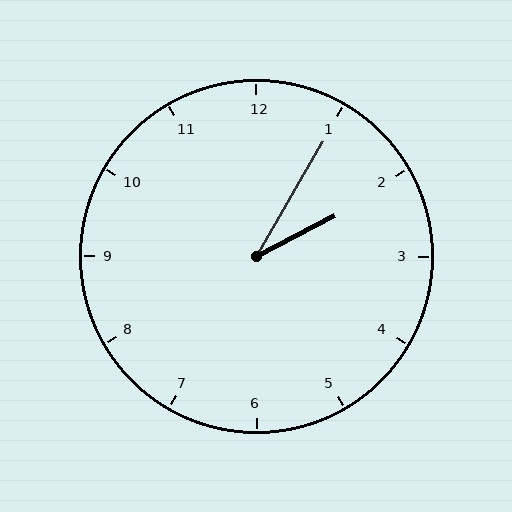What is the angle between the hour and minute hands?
Approximately 32 degrees.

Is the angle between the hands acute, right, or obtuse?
It is acute.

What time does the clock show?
2:05.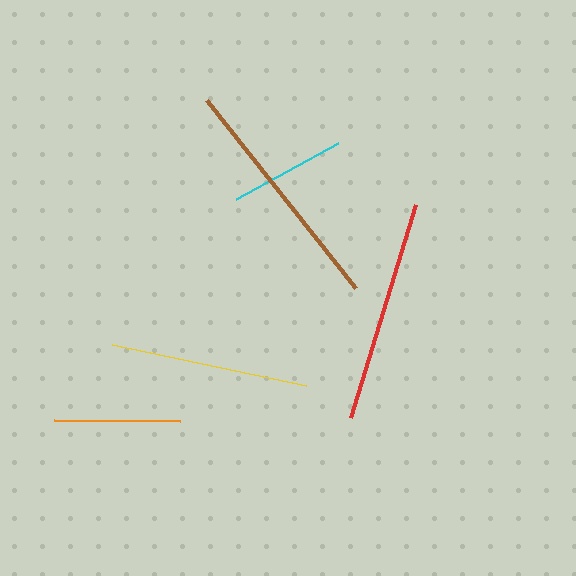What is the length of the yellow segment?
The yellow segment is approximately 198 pixels long.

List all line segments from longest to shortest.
From longest to shortest: brown, red, yellow, orange, cyan.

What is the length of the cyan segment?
The cyan segment is approximately 117 pixels long.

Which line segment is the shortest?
The cyan line is the shortest at approximately 117 pixels.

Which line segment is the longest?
The brown line is the longest at approximately 240 pixels.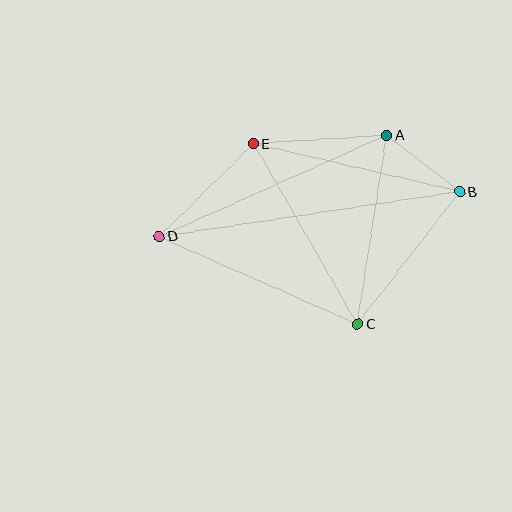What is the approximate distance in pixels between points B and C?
The distance between B and C is approximately 167 pixels.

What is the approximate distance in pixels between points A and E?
The distance between A and E is approximately 133 pixels.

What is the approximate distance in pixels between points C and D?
The distance between C and D is approximately 217 pixels.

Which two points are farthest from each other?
Points B and D are farthest from each other.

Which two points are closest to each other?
Points A and B are closest to each other.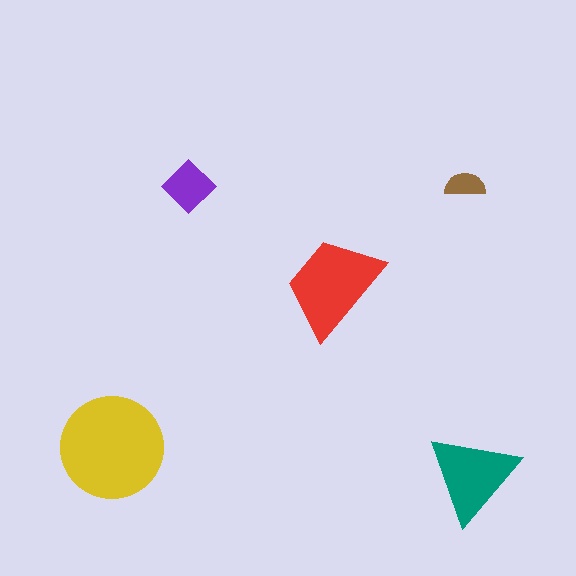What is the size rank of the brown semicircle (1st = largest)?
5th.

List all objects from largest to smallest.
The yellow circle, the red trapezoid, the teal triangle, the purple diamond, the brown semicircle.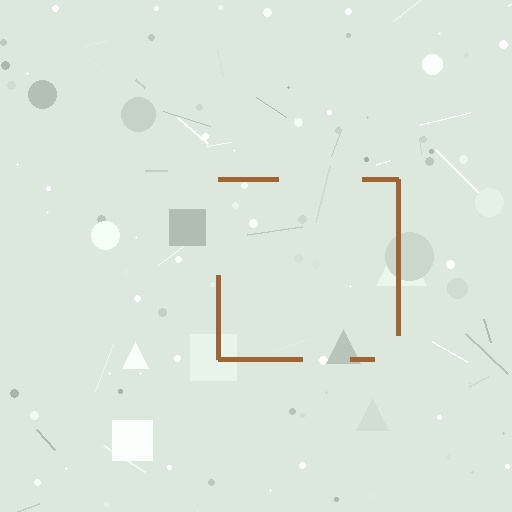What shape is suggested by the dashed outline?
The dashed outline suggests a square.